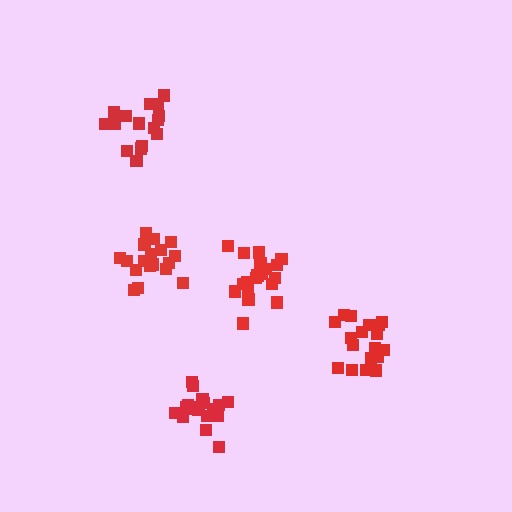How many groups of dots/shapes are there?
There are 5 groups.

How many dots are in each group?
Group 1: 18 dots, Group 2: 19 dots, Group 3: 19 dots, Group 4: 17 dots, Group 5: 18 dots (91 total).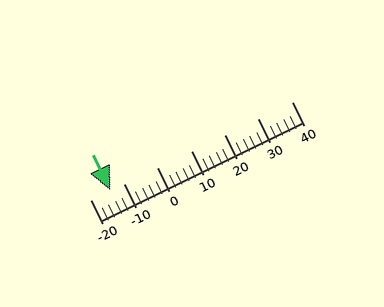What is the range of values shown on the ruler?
The ruler shows values from -20 to 40.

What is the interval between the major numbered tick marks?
The major tick marks are spaced 10 units apart.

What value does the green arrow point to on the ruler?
The green arrow points to approximately -14.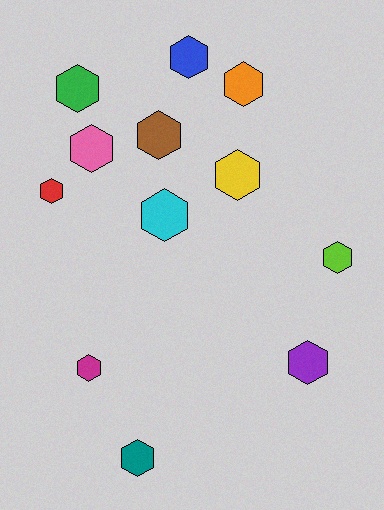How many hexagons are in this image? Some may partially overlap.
There are 12 hexagons.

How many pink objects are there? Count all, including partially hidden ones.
There is 1 pink object.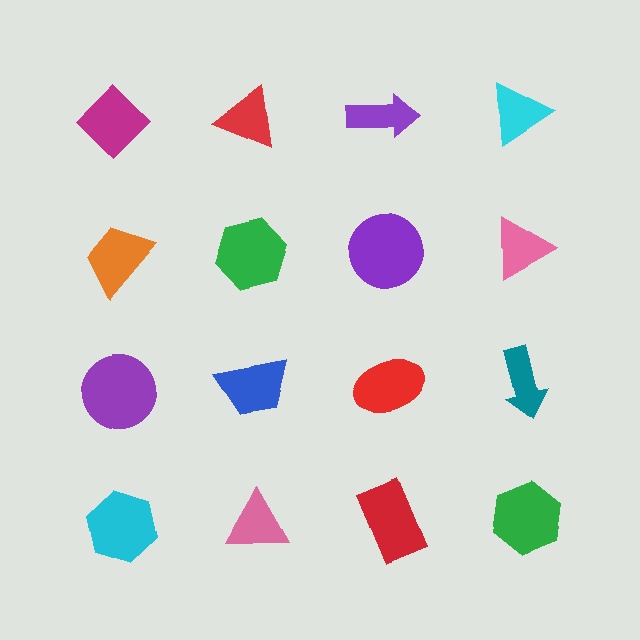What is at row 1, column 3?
A purple arrow.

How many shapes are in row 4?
4 shapes.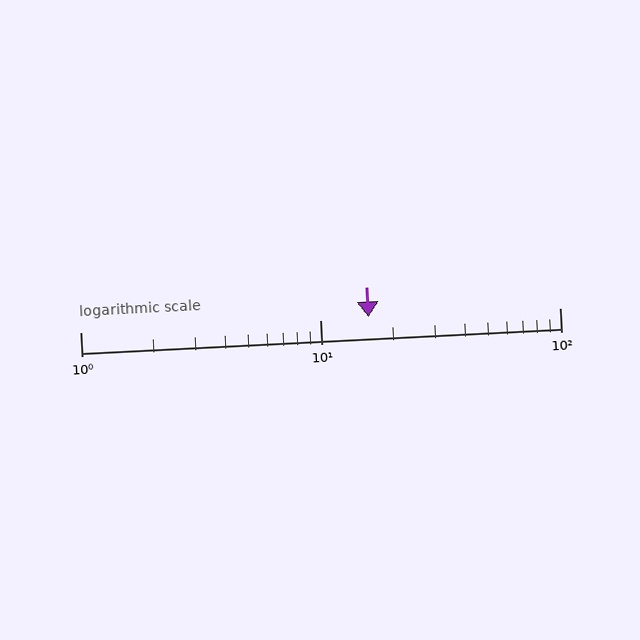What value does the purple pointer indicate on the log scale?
The pointer indicates approximately 16.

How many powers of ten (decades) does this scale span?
The scale spans 2 decades, from 1 to 100.